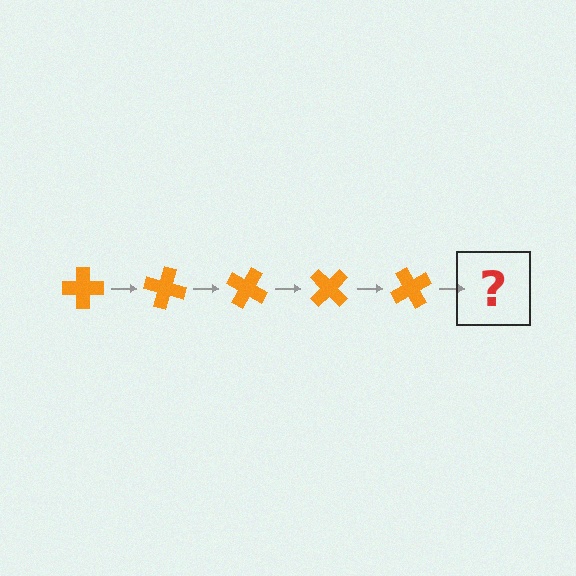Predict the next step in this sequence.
The next step is an orange cross rotated 75 degrees.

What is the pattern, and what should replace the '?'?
The pattern is that the cross rotates 15 degrees each step. The '?' should be an orange cross rotated 75 degrees.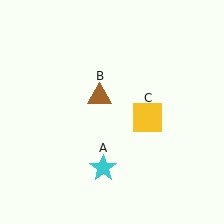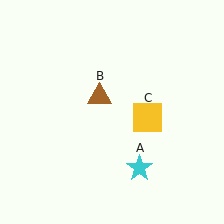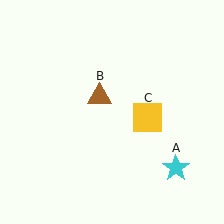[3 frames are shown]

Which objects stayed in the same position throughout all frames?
Brown triangle (object B) and yellow square (object C) remained stationary.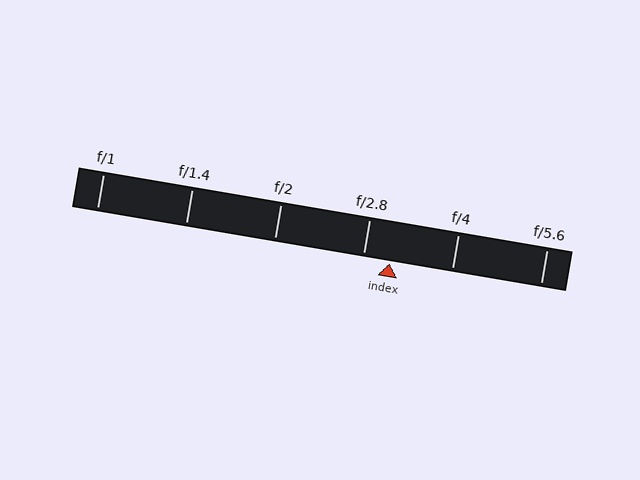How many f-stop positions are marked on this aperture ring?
There are 6 f-stop positions marked.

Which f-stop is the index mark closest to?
The index mark is closest to f/2.8.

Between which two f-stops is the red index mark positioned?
The index mark is between f/2.8 and f/4.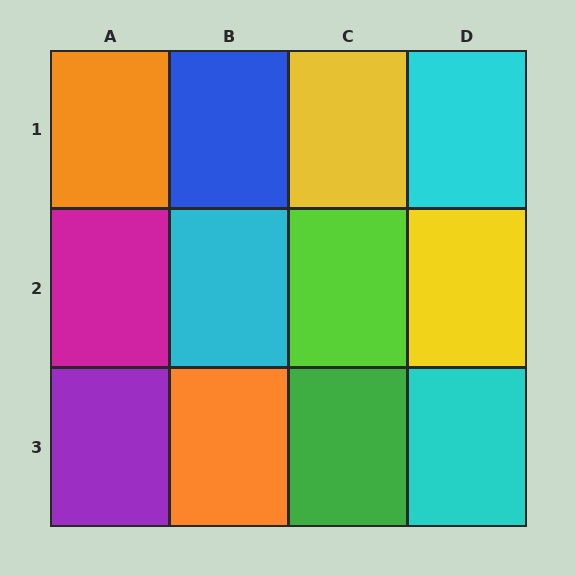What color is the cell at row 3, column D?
Cyan.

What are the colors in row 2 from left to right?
Magenta, cyan, lime, yellow.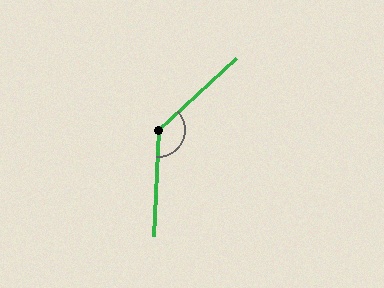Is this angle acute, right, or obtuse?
It is obtuse.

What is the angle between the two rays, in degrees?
Approximately 135 degrees.